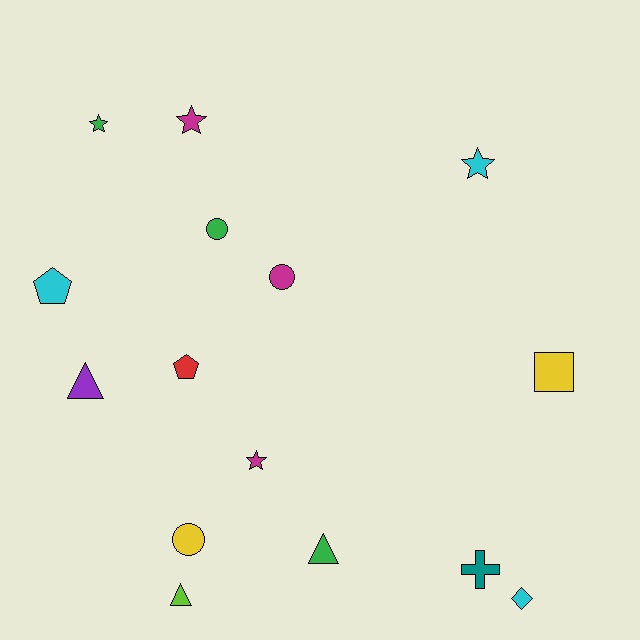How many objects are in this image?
There are 15 objects.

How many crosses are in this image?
There is 1 cross.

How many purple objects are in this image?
There is 1 purple object.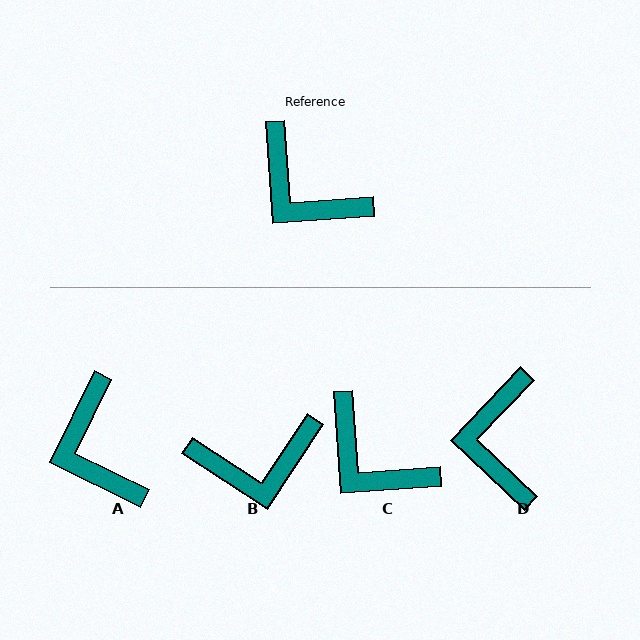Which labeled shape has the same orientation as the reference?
C.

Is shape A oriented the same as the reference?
No, it is off by about 30 degrees.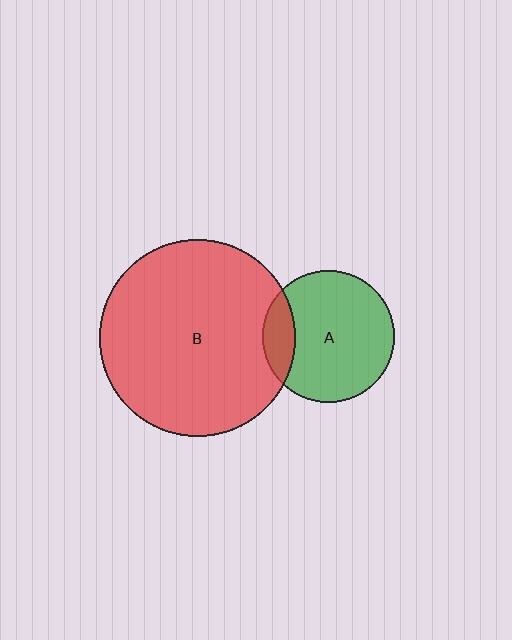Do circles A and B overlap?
Yes.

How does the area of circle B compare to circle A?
Approximately 2.2 times.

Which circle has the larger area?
Circle B (red).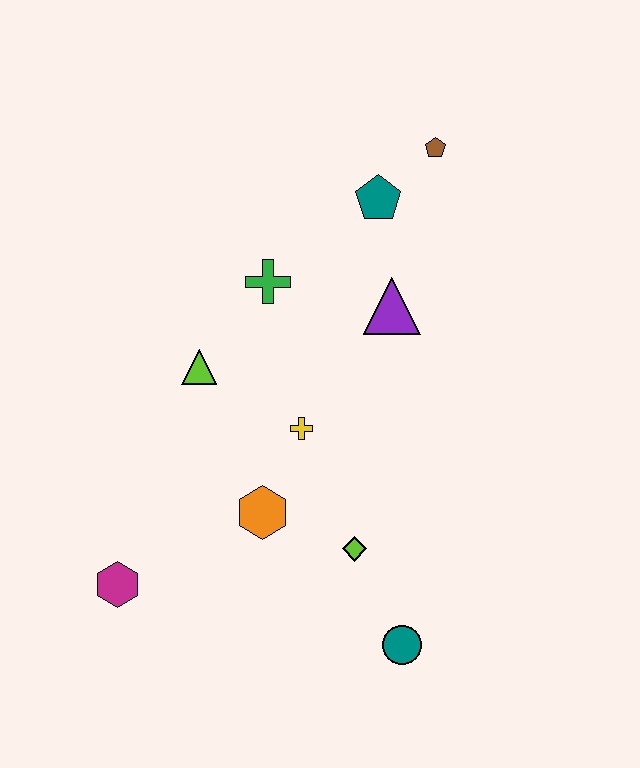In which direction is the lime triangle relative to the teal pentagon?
The lime triangle is to the left of the teal pentagon.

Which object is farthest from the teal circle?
The brown pentagon is farthest from the teal circle.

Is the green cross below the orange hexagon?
No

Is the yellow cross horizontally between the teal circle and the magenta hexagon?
Yes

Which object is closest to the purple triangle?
The teal pentagon is closest to the purple triangle.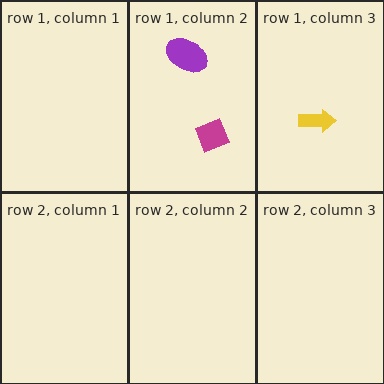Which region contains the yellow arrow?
The row 1, column 3 region.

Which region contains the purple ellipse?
The row 1, column 2 region.